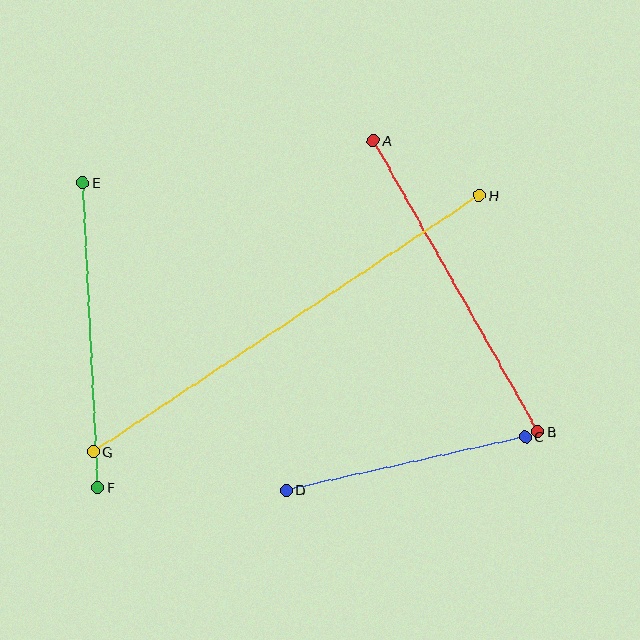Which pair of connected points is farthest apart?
Points G and H are farthest apart.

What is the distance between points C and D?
The distance is approximately 245 pixels.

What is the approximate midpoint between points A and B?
The midpoint is at approximately (456, 286) pixels.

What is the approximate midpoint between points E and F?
The midpoint is at approximately (90, 335) pixels.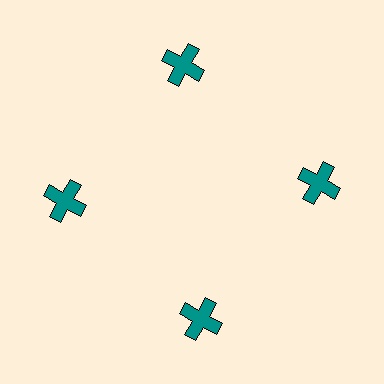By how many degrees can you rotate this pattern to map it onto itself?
The pattern maps onto itself every 90 degrees of rotation.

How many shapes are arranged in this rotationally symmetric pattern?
There are 4 shapes, arranged in 4 groups of 1.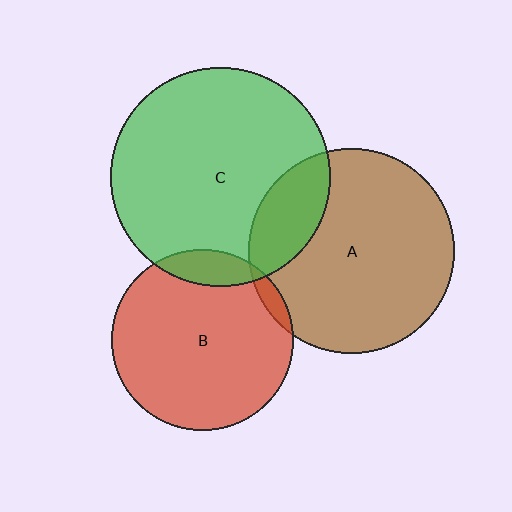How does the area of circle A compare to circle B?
Approximately 1.3 times.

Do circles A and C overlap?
Yes.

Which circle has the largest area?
Circle C (green).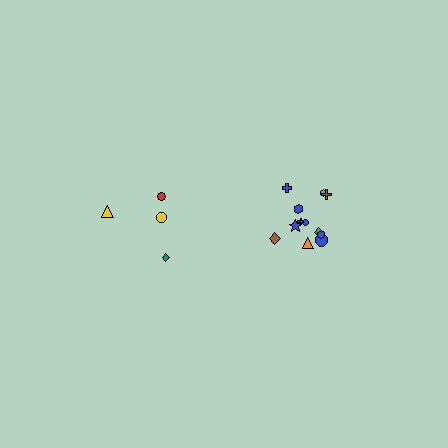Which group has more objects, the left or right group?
The right group.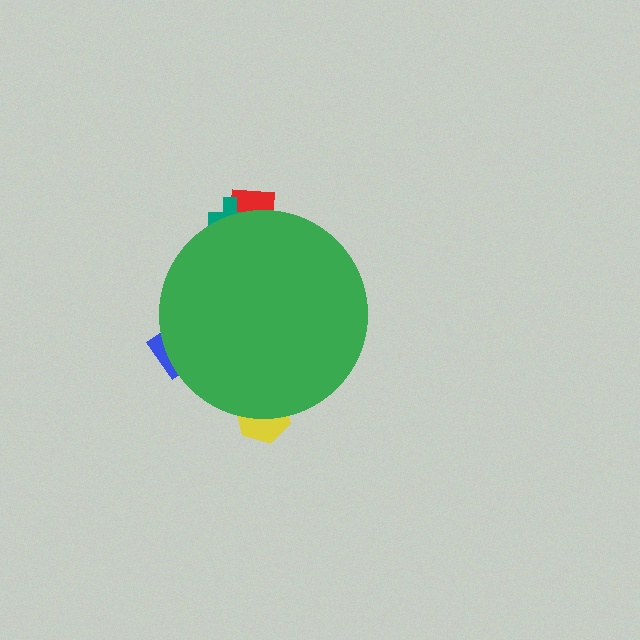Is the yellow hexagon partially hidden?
Yes, the yellow hexagon is partially hidden behind the green circle.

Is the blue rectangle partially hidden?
Yes, the blue rectangle is partially hidden behind the green circle.